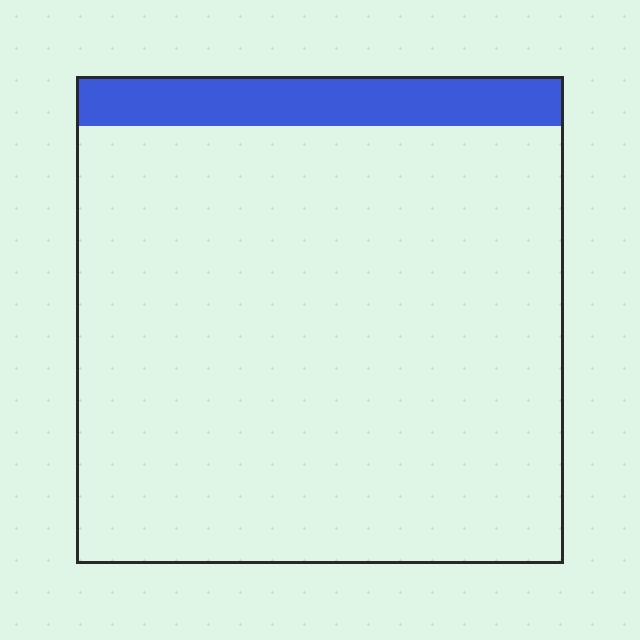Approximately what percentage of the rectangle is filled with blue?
Approximately 10%.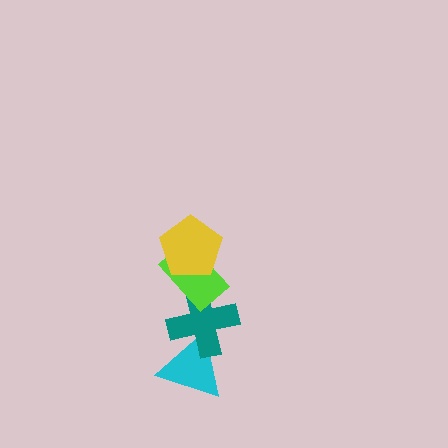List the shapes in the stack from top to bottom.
From top to bottom: the yellow pentagon, the lime rectangle, the teal cross, the cyan triangle.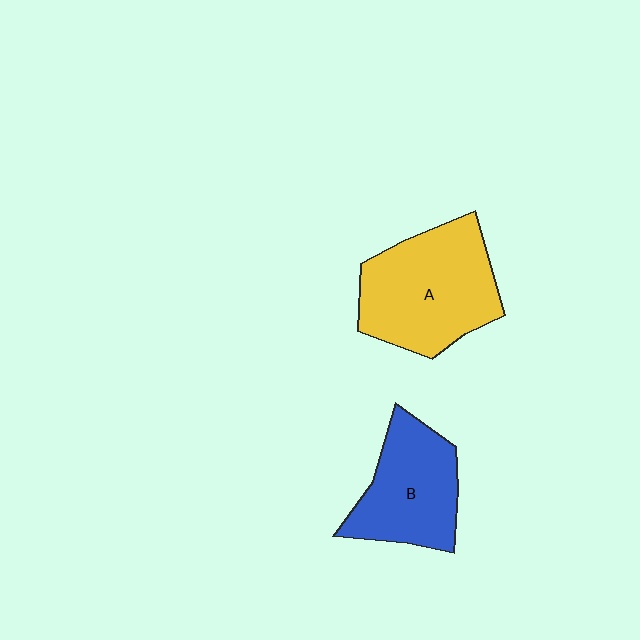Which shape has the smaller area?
Shape B (blue).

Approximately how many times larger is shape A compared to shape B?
Approximately 1.3 times.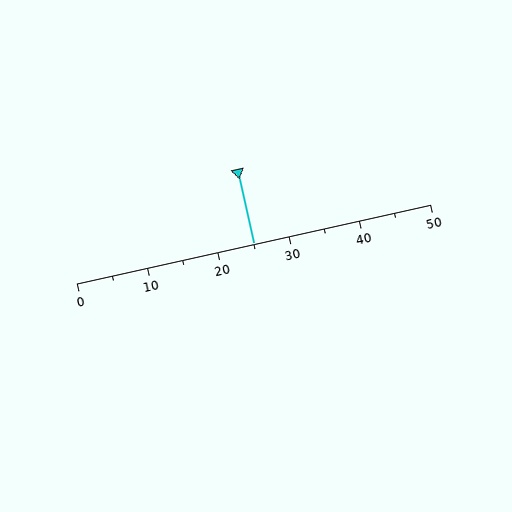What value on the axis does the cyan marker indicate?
The marker indicates approximately 25.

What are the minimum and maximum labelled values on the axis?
The axis runs from 0 to 50.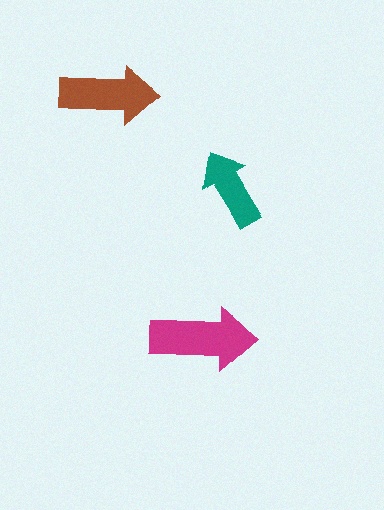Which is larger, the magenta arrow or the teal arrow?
The magenta one.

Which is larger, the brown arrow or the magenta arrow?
The magenta one.